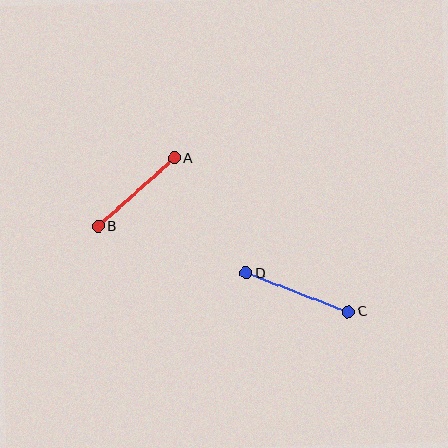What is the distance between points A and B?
The distance is approximately 102 pixels.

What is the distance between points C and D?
The distance is approximately 109 pixels.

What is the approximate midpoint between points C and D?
The midpoint is at approximately (297, 293) pixels.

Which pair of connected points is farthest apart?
Points C and D are farthest apart.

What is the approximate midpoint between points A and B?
The midpoint is at approximately (136, 192) pixels.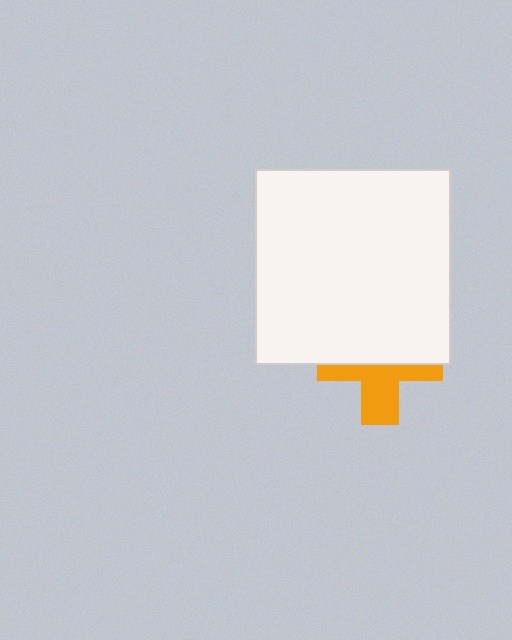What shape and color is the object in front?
The object in front is a white square.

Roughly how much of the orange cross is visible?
A small part of it is visible (roughly 44%).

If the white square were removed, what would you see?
You would see the complete orange cross.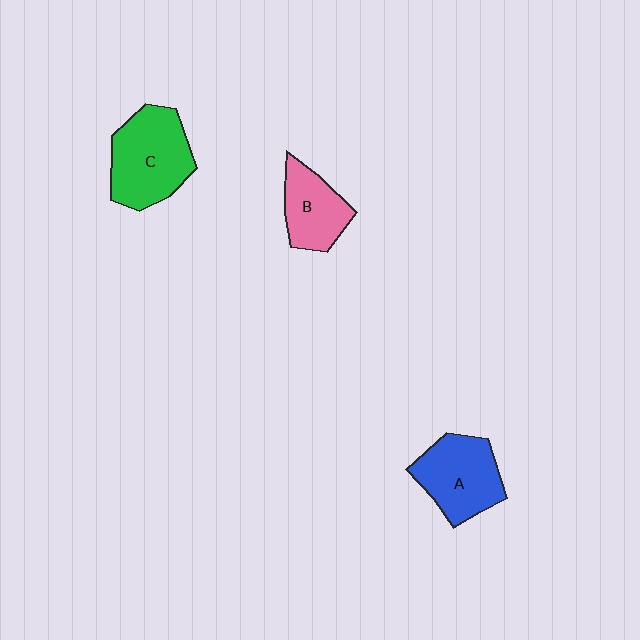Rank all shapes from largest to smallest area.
From largest to smallest: C (green), A (blue), B (pink).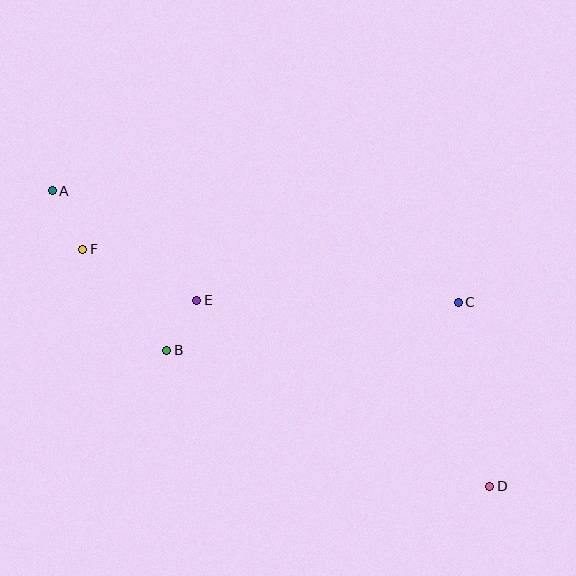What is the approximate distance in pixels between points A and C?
The distance between A and C is approximately 421 pixels.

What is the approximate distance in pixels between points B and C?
The distance between B and C is approximately 295 pixels.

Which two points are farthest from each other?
Points A and D are farthest from each other.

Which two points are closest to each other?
Points B and E are closest to each other.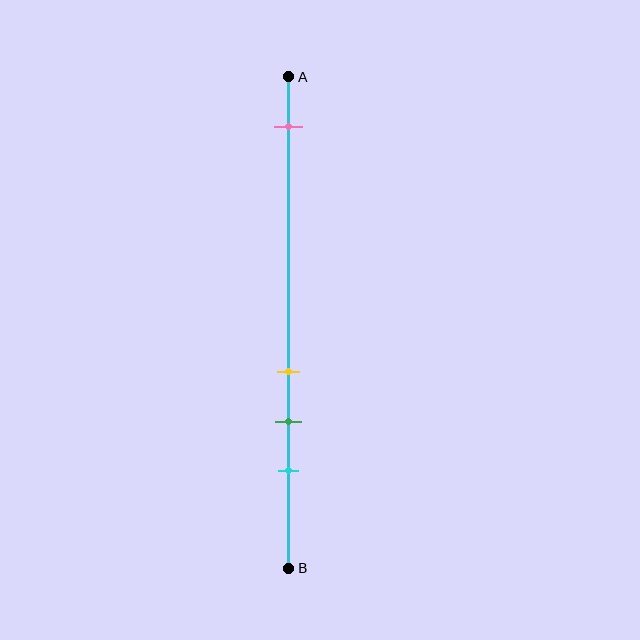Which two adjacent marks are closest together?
The yellow and green marks are the closest adjacent pair.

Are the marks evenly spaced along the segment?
No, the marks are not evenly spaced.